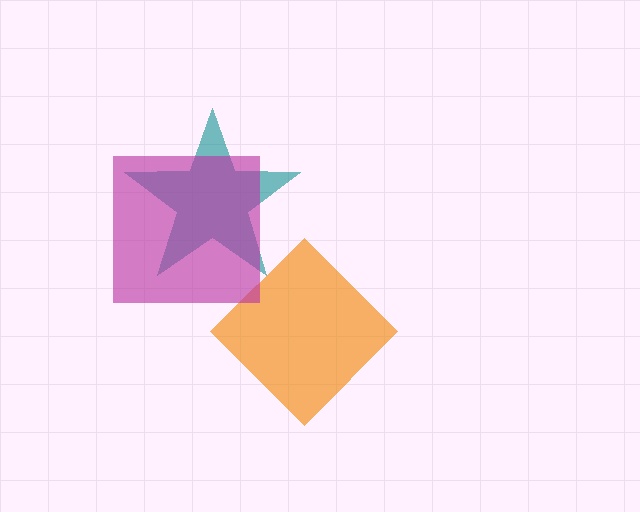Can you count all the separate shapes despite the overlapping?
Yes, there are 3 separate shapes.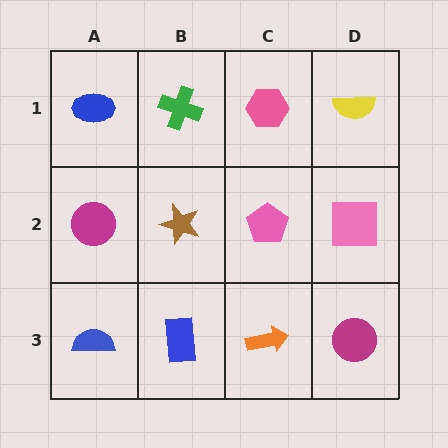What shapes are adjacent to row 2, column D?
A yellow semicircle (row 1, column D), a magenta circle (row 3, column D), a pink pentagon (row 2, column C).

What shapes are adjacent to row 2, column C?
A pink hexagon (row 1, column C), an orange arrow (row 3, column C), a brown star (row 2, column B), a pink square (row 2, column D).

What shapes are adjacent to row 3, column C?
A pink pentagon (row 2, column C), a blue rectangle (row 3, column B), a magenta circle (row 3, column D).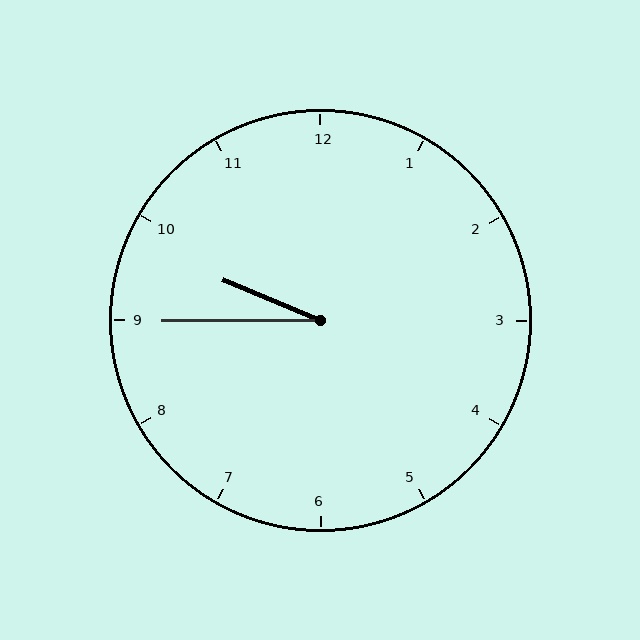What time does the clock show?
9:45.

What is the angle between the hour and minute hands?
Approximately 22 degrees.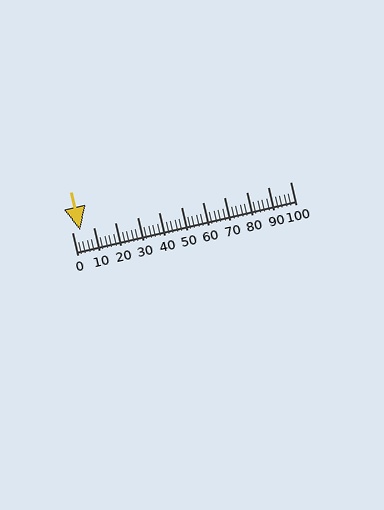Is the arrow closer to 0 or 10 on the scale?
The arrow is closer to 0.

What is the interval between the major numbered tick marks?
The major tick marks are spaced 10 units apart.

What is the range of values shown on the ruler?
The ruler shows values from 0 to 100.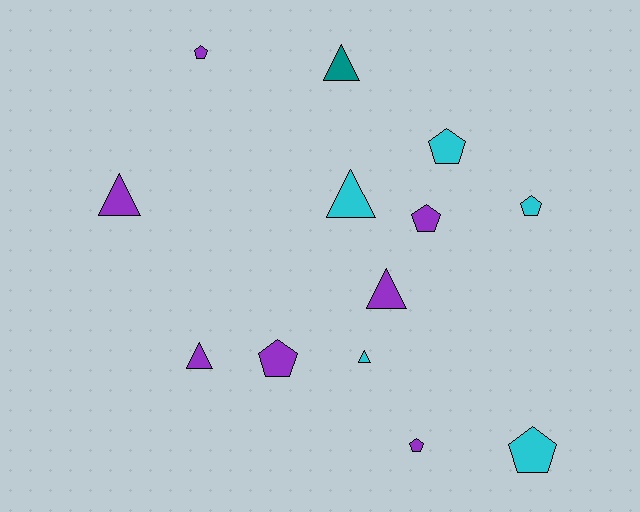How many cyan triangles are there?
There are 2 cyan triangles.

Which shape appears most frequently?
Pentagon, with 7 objects.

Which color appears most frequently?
Purple, with 7 objects.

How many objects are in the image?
There are 13 objects.